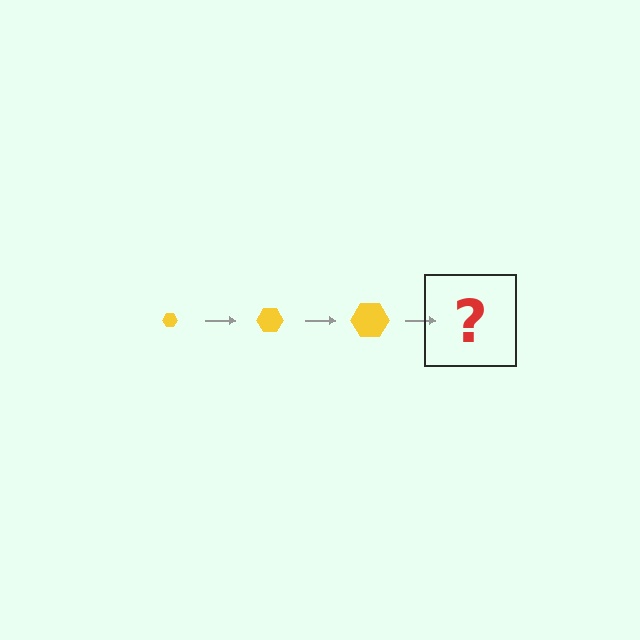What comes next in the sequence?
The next element should be a yellow hexagon, larger than the previous one.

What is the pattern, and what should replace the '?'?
The pattern is that the hexagon gets progressively larger each step. The '?' should be a yellow hexagon, larger than the previous one.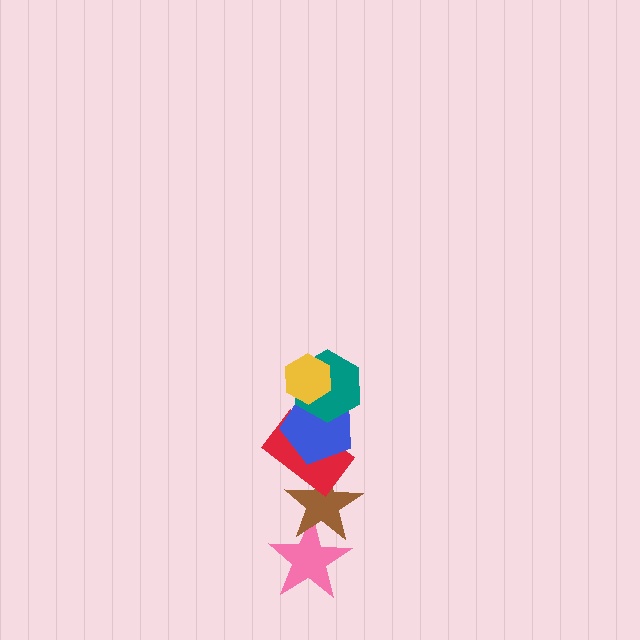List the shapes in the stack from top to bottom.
From top to bottom: the yellow hexagon, the teal hexagon, the blue pentagon, the red rectangle, the brown star, the pink star.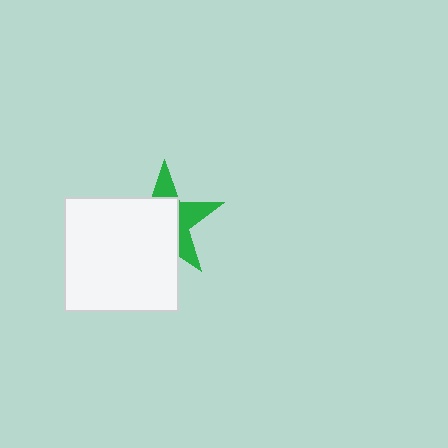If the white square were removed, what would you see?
You would see the complete green star.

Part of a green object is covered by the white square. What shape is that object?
It is a star.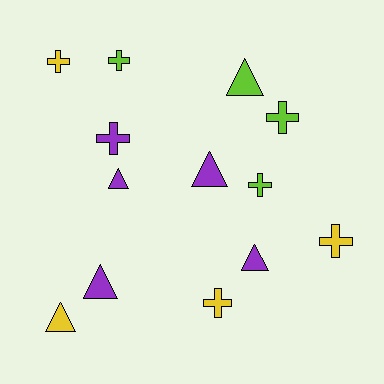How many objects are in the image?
There are 13 objects.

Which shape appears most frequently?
Cross, with 7 objects.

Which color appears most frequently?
Purple, with 5 objects.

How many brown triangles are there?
There are no brown triangles.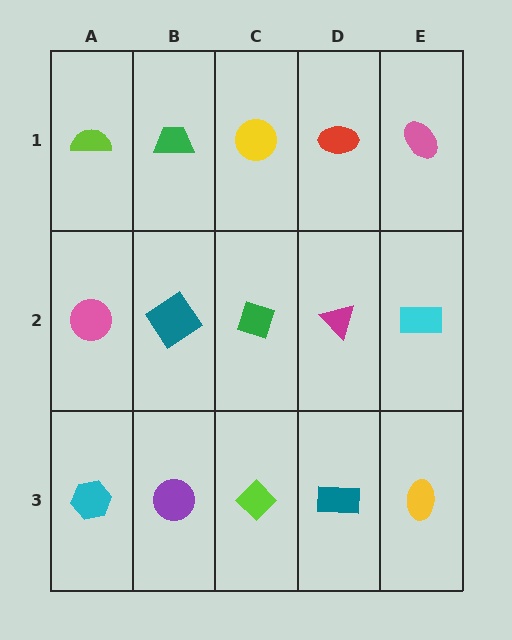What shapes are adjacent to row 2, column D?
A red ellipse (row 1, column D), a teal rectangle (row 3, column D), a green diamond (row 2, column C), a cyan rectangle (row 2, column E).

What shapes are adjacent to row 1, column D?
A magenta triangle (row 2, column D), a yellow circle (row 1, column C), a pink ellipse (row 1, column E).